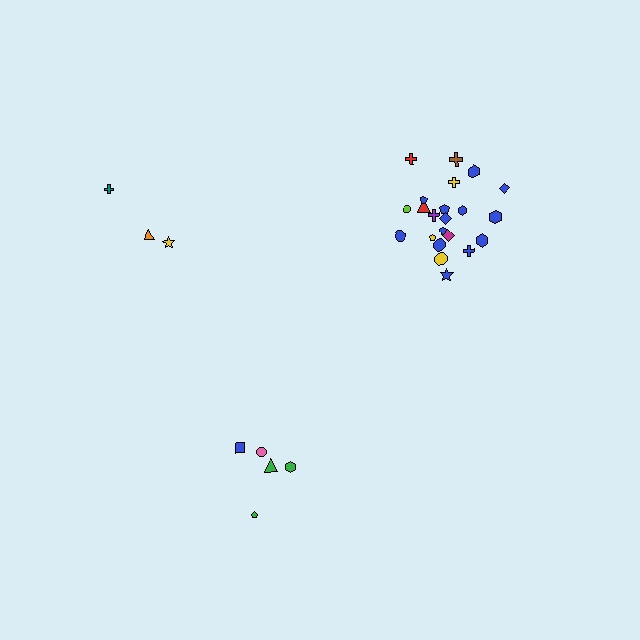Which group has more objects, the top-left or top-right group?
The top-right group.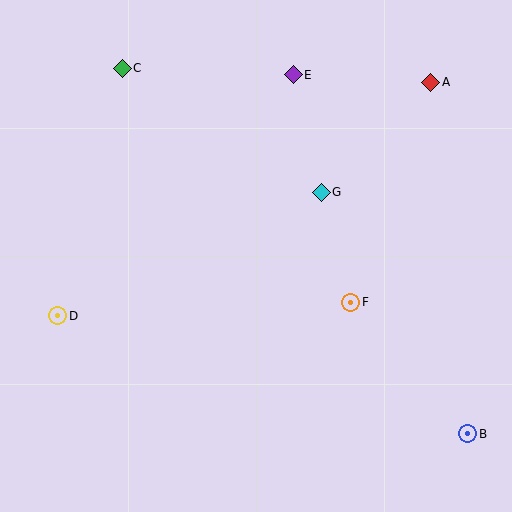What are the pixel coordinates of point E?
Point E is at (293, 75).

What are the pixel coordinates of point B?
Point B is at (468, 434).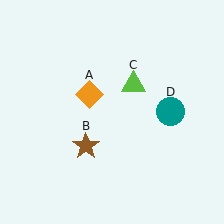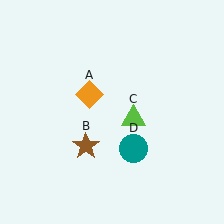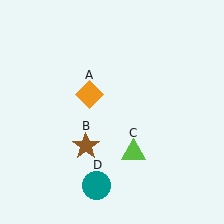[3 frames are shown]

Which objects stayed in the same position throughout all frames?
Orange diamond (object A) and brown star (object B) remained stationary.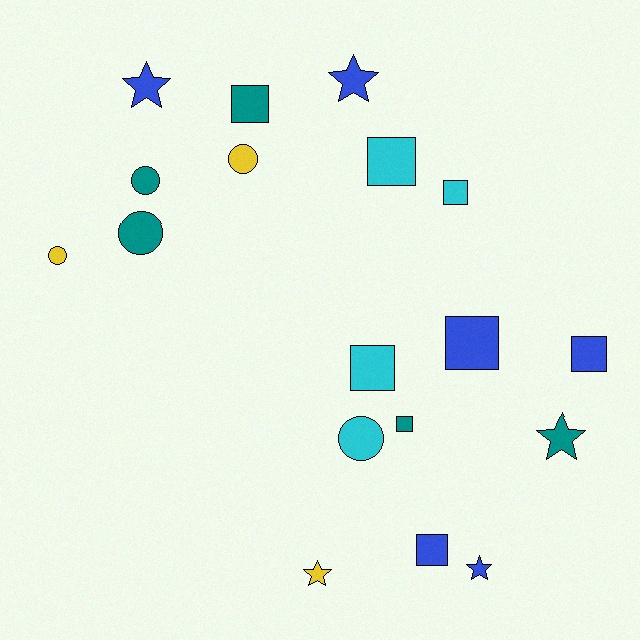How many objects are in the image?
There are 18 objects.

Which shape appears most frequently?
Square, with 8 objects.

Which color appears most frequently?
Blue, with 6 objects.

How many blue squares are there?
There are 3 blue squares.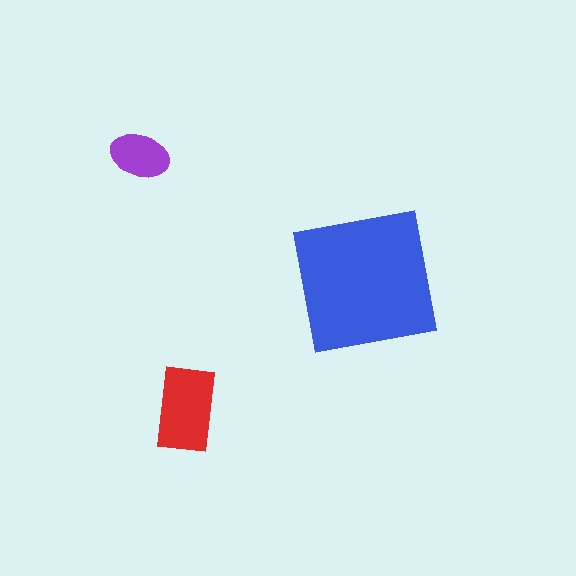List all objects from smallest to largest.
The purple ellipse, the red rectangle, the blue square.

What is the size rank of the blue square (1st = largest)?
1st.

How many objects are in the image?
There are 3 objects in the image.